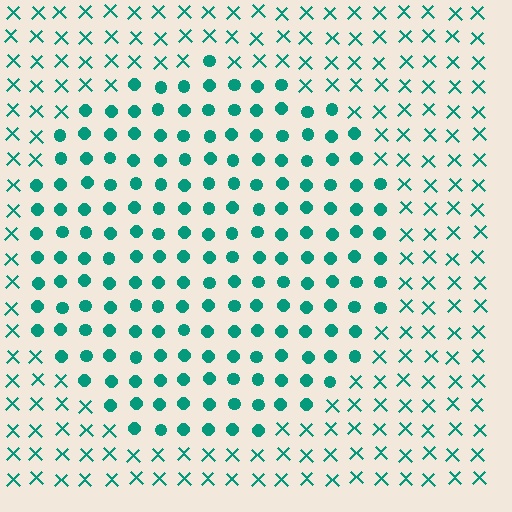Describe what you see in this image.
The image is filled with small teal elements arranged in a uniform grid. A circle-shaped region contains circles, while the surrounding area contains X marks. The boundary is defined purely by the change in element shape.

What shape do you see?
I see a circle.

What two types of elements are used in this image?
The image uses circles inside the circle region and X marks outside it.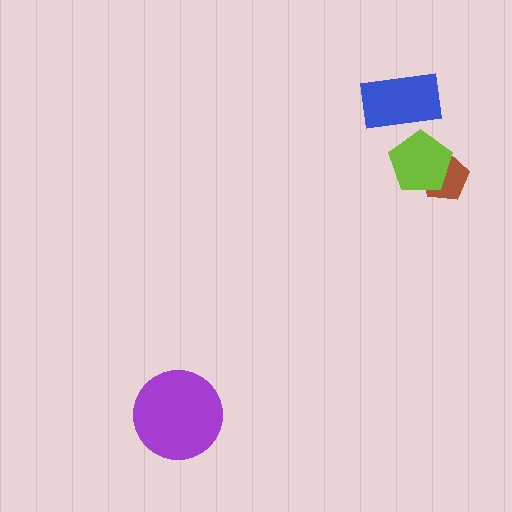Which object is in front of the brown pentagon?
The lime pentagon is in front of the brown pentagon.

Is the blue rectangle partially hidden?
No, no other shape covers it.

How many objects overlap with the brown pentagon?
1 object overlaps with the brown pentagon.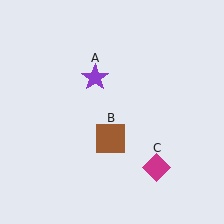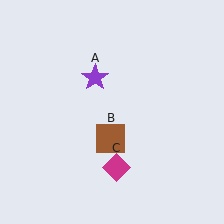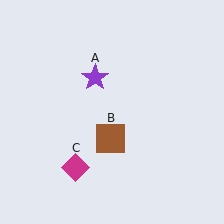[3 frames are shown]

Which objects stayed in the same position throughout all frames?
Purple star (object A) and brown square (object B) remained stationary.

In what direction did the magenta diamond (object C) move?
The magenta diamond (object C) moved left.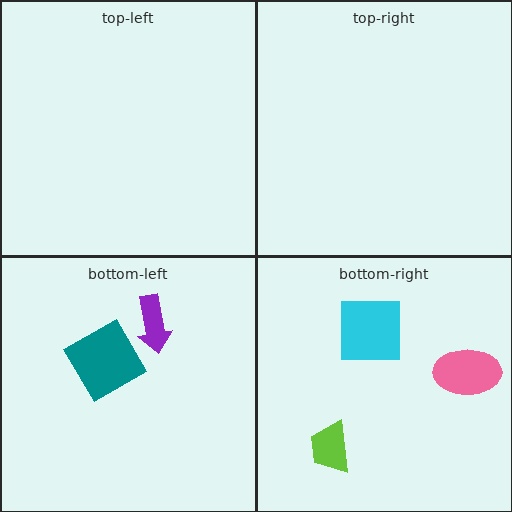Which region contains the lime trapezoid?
The bottom-right region.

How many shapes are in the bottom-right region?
3.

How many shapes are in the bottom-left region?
2.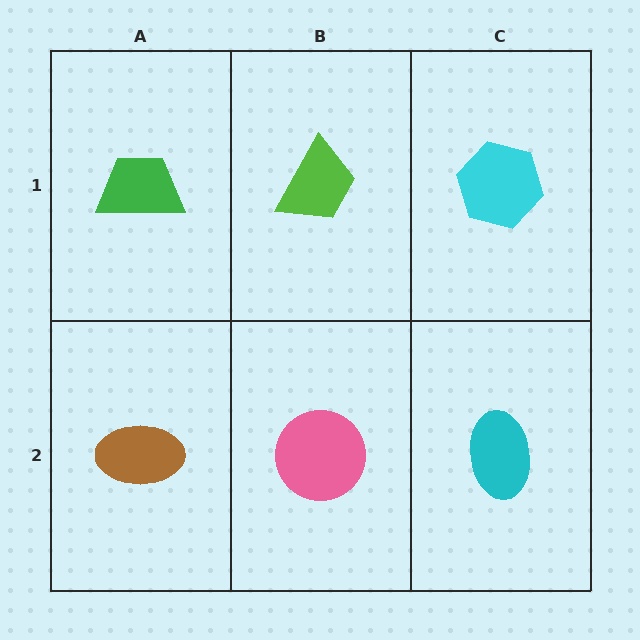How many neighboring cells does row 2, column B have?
3.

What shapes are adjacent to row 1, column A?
A brown ellipse (row 2, column A), a lime trapezoid (row 1, column B).